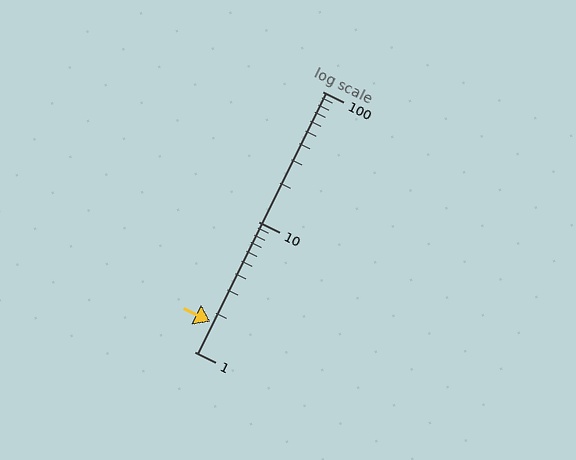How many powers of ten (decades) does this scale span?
The scale spans 2 decades, from 1 to 100.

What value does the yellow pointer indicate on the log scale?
The pointer indicates approximately 1.7.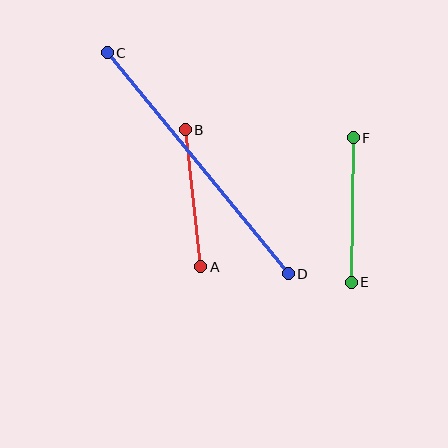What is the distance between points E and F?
The distance is approximately 145 pixels.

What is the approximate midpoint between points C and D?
The midpoint is at approximately (198, 163) pixels.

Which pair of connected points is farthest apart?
Points C and D are farthest apart.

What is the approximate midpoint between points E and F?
The midpoint is at approximately (352, 210) pixels.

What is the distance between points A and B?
The distance is approximately 138 pixels.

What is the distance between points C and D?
The distance is approximately 286 pixels.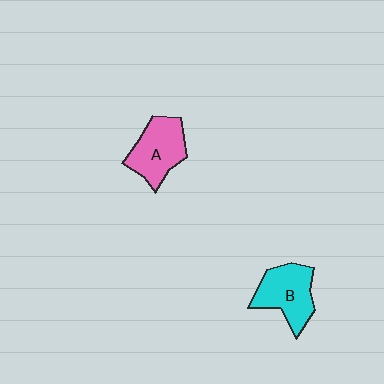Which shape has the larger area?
Shape B (cyan).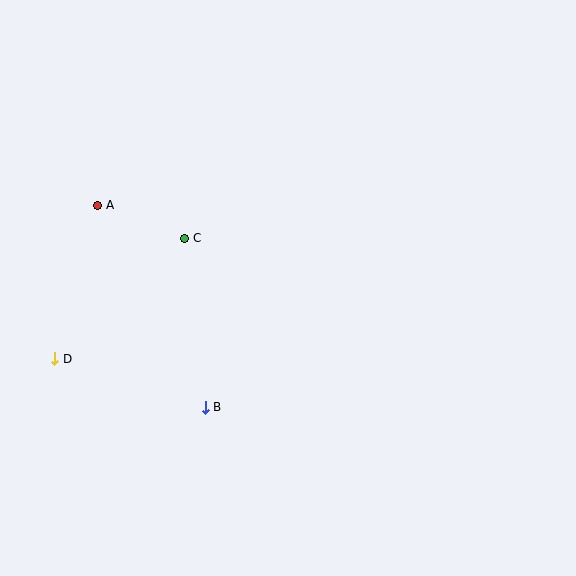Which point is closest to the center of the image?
Point C at (185, 238) is closest to the center.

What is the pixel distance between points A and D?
The distance between A and D is 160 pixels.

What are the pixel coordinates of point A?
Point A is at (98, 205).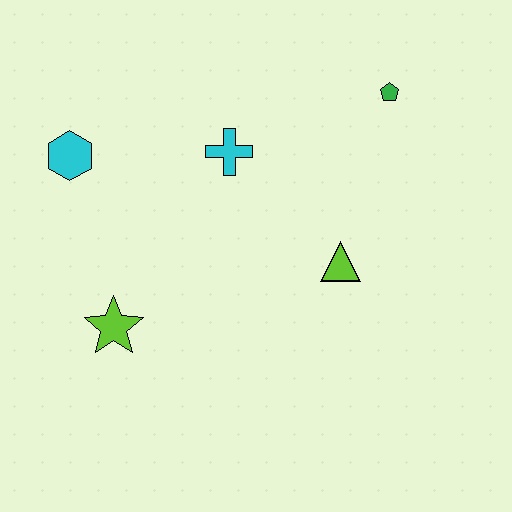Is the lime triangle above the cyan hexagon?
No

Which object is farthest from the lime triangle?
The cyan hexagon is farthest from the lime triangle.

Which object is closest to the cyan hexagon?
The cyan cross is closest to the cyan hexagon.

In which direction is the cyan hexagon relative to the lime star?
The cyan hexagon is above the lime star.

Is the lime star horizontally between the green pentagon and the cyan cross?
No